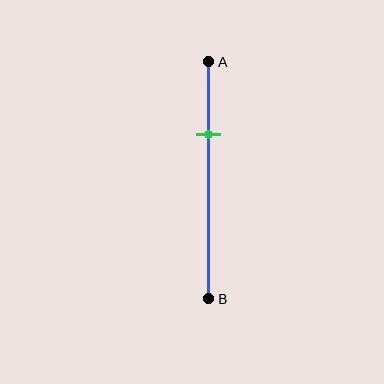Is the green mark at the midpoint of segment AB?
No, the mark is at about 30% from A, not at the 50% midpoint.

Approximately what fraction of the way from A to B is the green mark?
The green mark is approximately 30% of the way from A to B.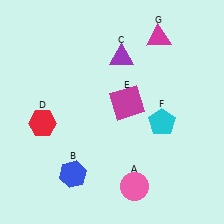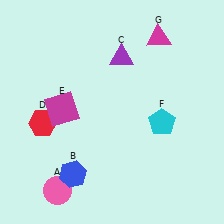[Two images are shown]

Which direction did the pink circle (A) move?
The pink circle (A) moved left.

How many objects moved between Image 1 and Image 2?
2 objects moved between the two images.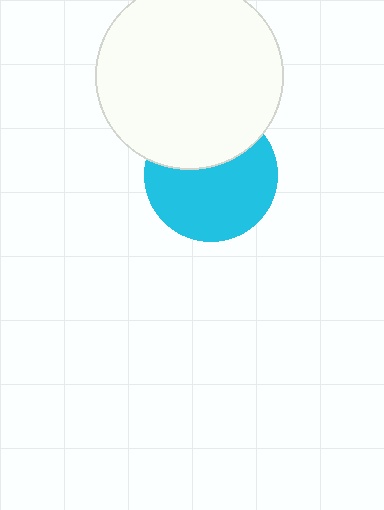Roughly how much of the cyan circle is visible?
About half of it is visible (roughly 64%).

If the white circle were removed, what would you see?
You would see the complete cyan circle.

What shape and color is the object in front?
The object in front is a white circle.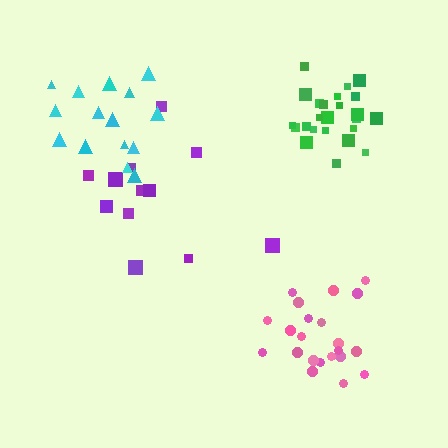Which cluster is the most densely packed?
Green.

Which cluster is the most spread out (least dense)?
Purple.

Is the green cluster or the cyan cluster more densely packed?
Green.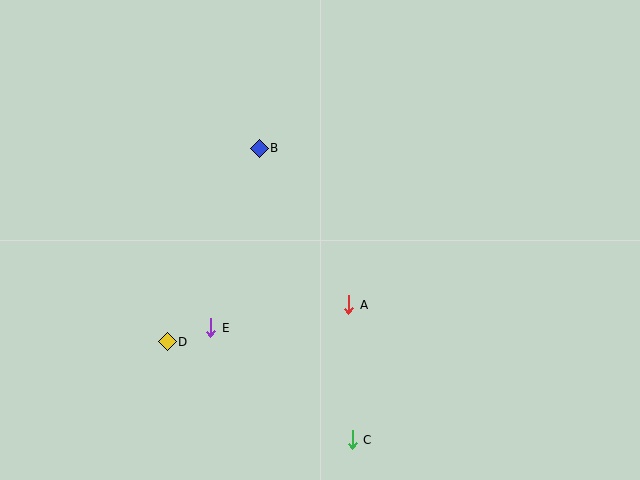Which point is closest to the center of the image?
Point A at (349, 305) is closest to the center.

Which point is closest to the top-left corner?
Point B is closest to the top-left corner.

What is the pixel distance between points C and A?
The distance between C and A is 135 pixels.